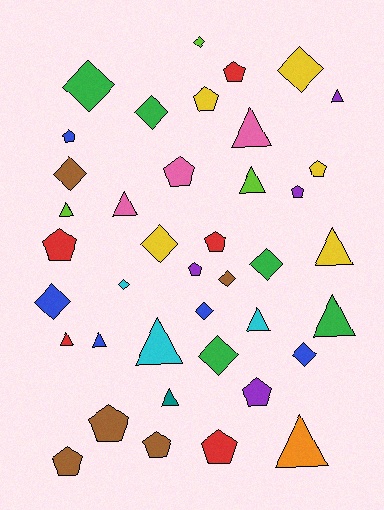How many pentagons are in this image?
There are 14 pentagons.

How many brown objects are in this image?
There are 5 brown objects.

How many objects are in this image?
There are 40 objects.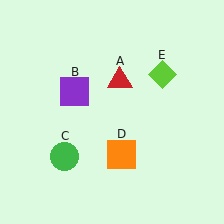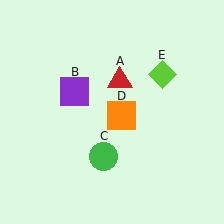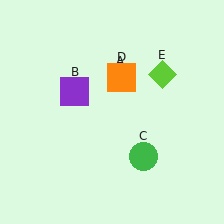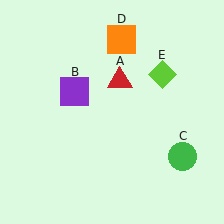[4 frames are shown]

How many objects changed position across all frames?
2 objects changed position: green circle (object C), orange square (object D).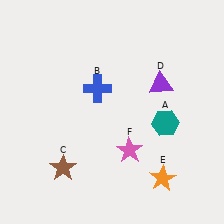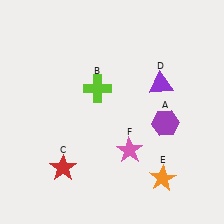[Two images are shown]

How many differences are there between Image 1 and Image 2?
There are 3 differences between the two images.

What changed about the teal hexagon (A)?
In Image 1, A is teal. In Image 2, it changed to purple.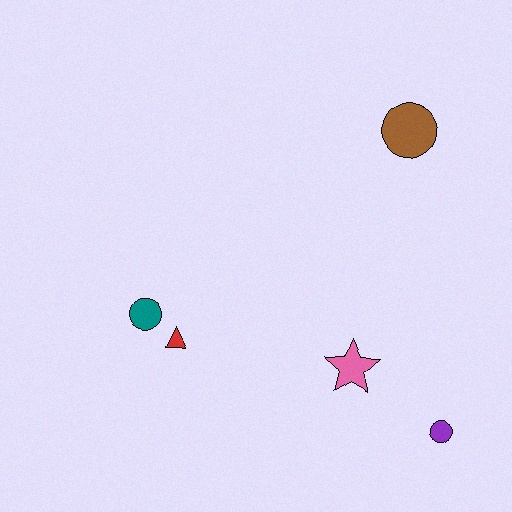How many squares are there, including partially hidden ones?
There are no squares.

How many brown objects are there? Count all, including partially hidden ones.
There is 1 brown object.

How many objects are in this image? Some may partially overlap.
There are 5 objects.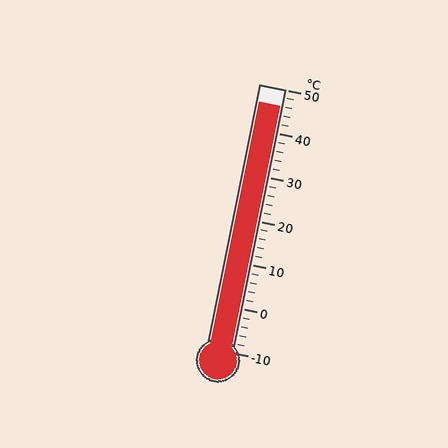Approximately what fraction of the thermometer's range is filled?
The thermometer is filled to approximately 95% of its range.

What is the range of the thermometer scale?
The thermometer scale ranges from -10°C to 50°C.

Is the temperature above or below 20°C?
The temperature is above 20°C.